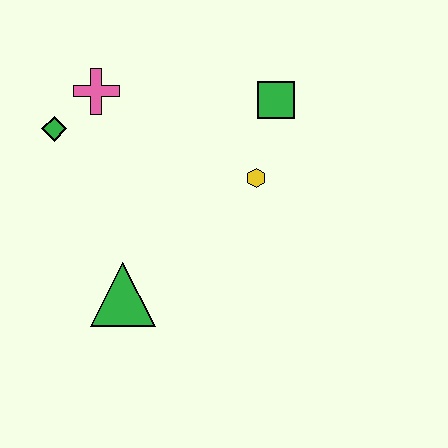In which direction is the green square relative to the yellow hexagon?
The green square is above the yellow hexagon.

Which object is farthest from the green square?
The green triangle is farthest from the green square.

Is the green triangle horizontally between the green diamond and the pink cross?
No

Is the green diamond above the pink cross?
No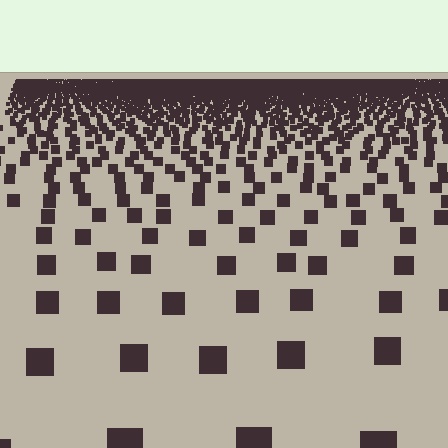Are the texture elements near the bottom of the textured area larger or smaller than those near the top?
Larger. Near the bottom, elements are closer to the viewer and appear at a bigger on-screen size.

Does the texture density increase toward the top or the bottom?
Density increases toward the top.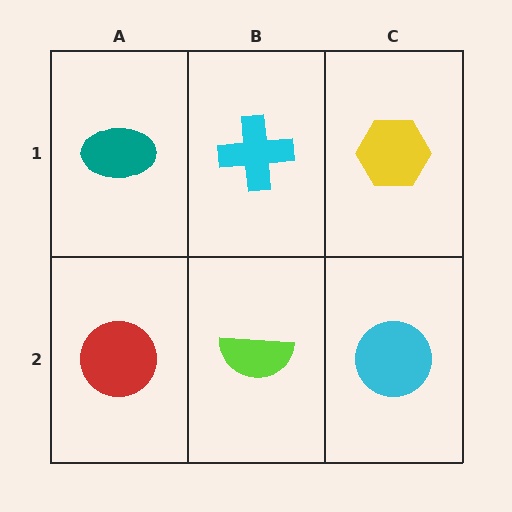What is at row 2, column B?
A lime semicircle.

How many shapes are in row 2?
3 shapes.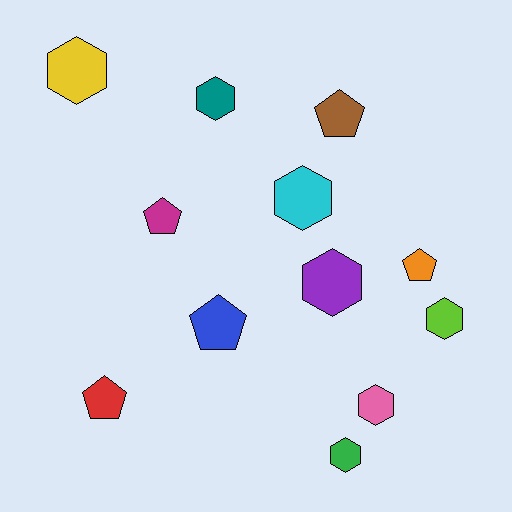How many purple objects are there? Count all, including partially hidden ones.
There is 1 purple object.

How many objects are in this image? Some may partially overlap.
There are 12 objects.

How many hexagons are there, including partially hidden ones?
There are 7 hexagons.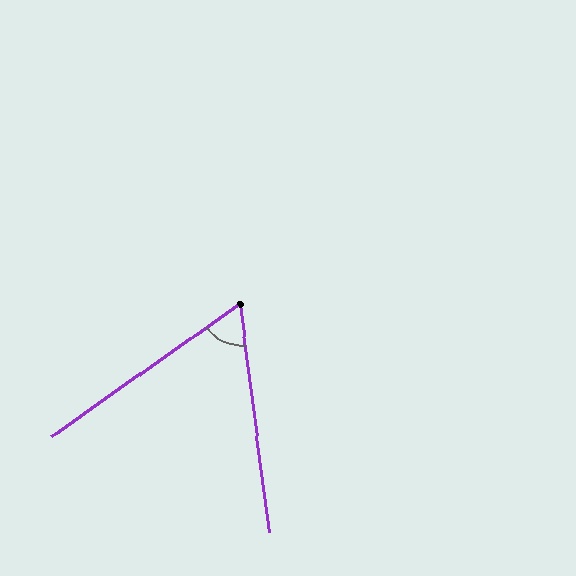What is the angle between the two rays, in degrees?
Approximately 62 degrees.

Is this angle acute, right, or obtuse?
It is acute.